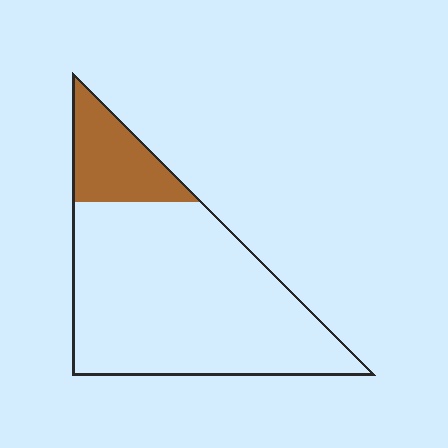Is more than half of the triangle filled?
No.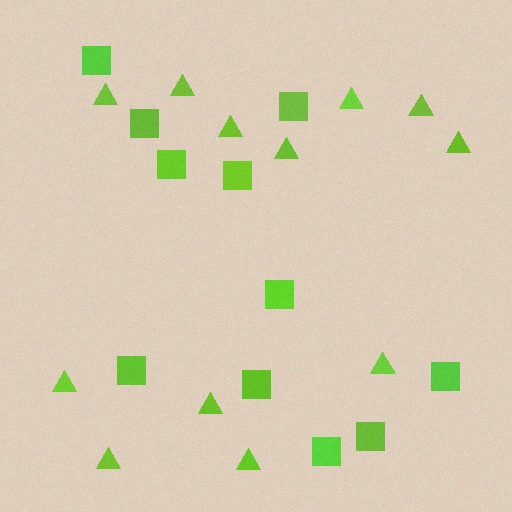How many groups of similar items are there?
There are 2 groups: one group of squares (11) and one group of triangles (12).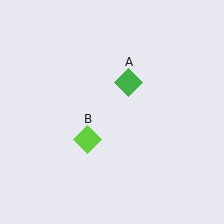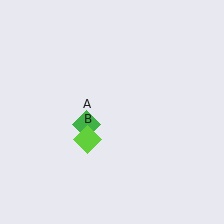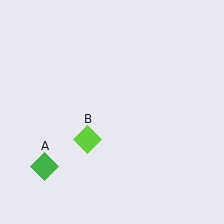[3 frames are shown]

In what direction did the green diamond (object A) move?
The green diamond (object A) moved down and to the left.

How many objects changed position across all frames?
1 object changed position: green diamond (object A).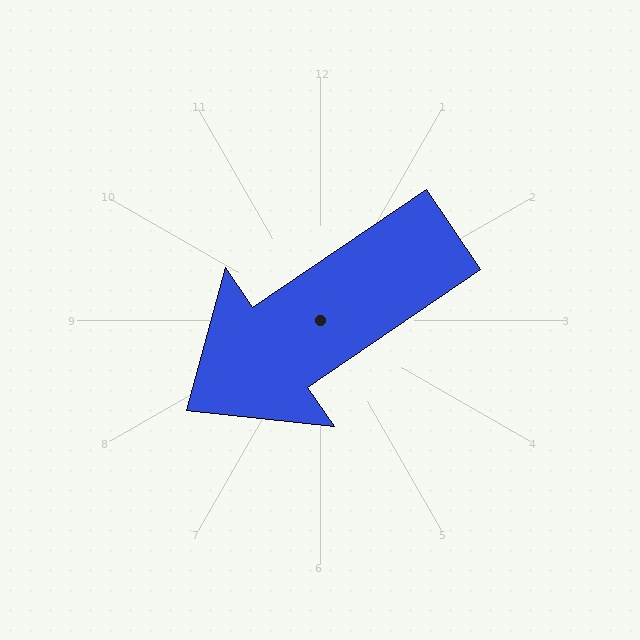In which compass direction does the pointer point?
Southwest.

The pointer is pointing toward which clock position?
Roughly 8 o'clock.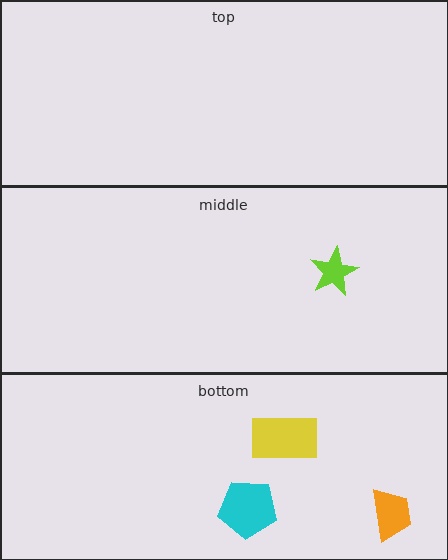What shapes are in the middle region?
The lime star.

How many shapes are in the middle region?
1.